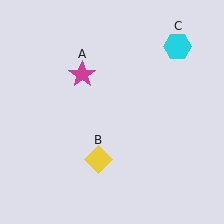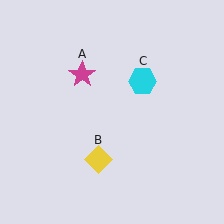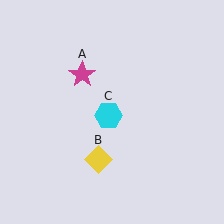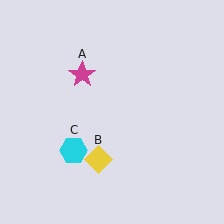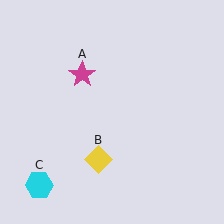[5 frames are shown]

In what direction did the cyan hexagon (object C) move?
The cyan hexagon (object C) moved down and to the left.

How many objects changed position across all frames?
1 object changed position: cyan hexagon (object C).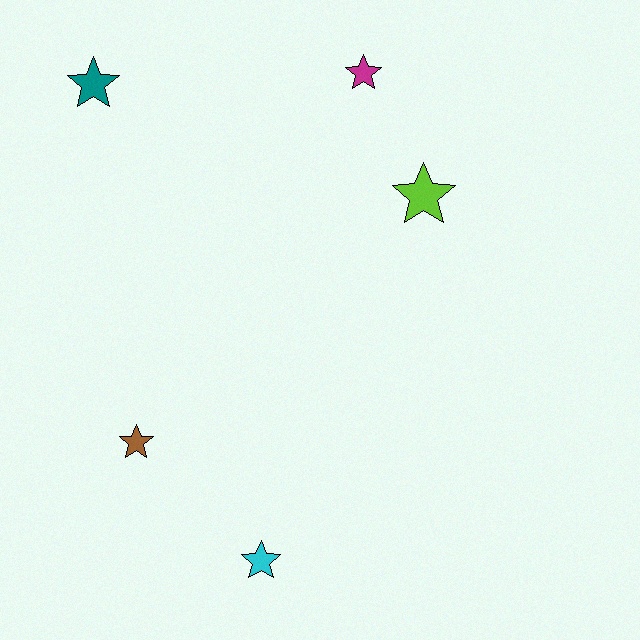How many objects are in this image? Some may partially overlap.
There are 5 objects.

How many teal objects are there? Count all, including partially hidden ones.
There is 1 teal object.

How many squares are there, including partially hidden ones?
There are no squares.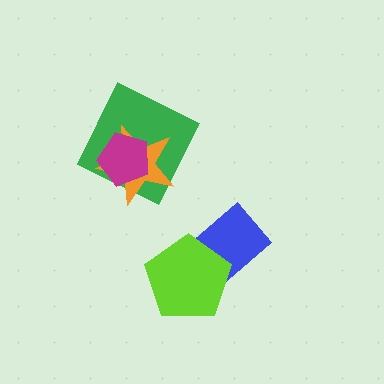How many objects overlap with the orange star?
2 objects overlap with the orange star.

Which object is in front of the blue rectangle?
The lime pentagon is in front of the blue rectangle.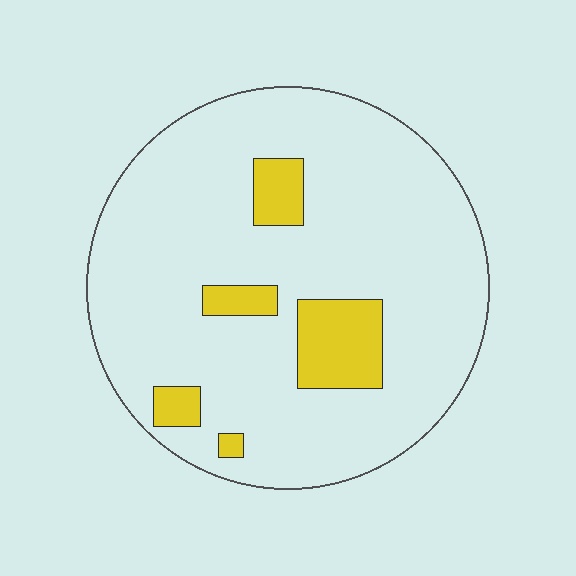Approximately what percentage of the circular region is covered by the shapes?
Approximately 15%.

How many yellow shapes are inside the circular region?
5.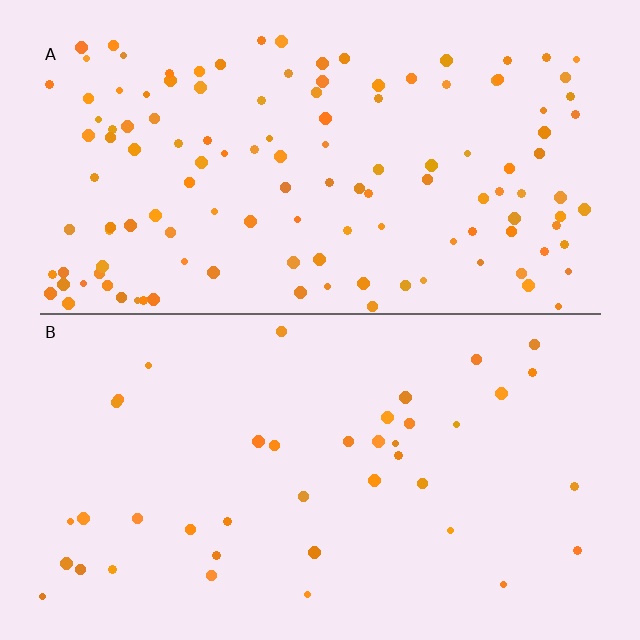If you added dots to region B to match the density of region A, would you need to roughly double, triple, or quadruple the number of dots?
Approximately triple.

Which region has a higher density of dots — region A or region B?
A (the top).